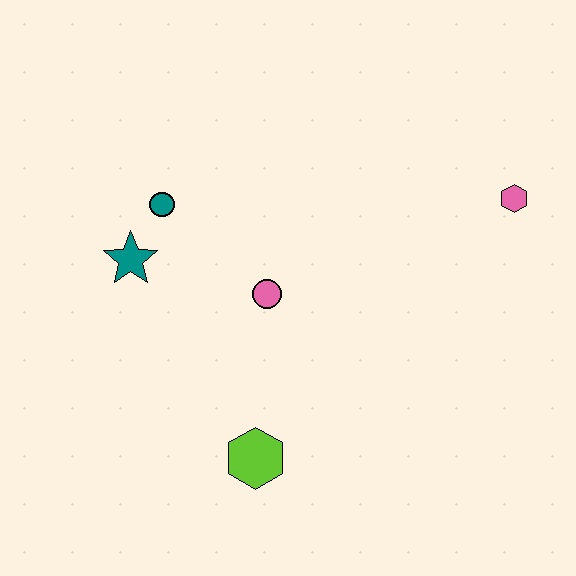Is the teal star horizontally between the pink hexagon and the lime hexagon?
No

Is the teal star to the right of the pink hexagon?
No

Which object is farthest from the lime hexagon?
The pink hexagon is farthest from the lime hexagon.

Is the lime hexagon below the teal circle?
Yes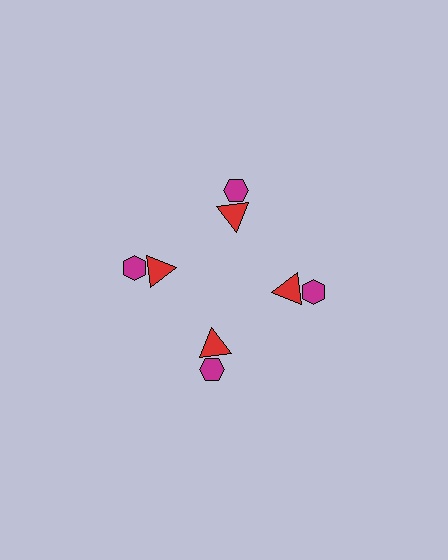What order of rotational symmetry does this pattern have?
This pattern has 4-fold rotational symmetry.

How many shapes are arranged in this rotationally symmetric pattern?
There are 8 shapes, arranged in 4 groups of 2.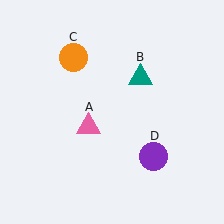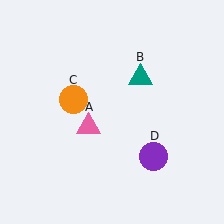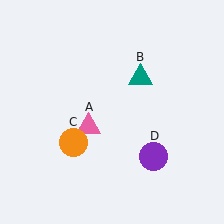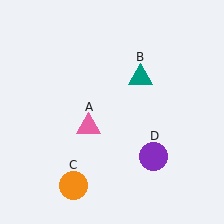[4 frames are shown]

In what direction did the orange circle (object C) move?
The orange circle (object C) moved down.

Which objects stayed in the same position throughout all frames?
Pink triangle (object A) and teal triangle (object B) and purple circle (object D) remained stationary.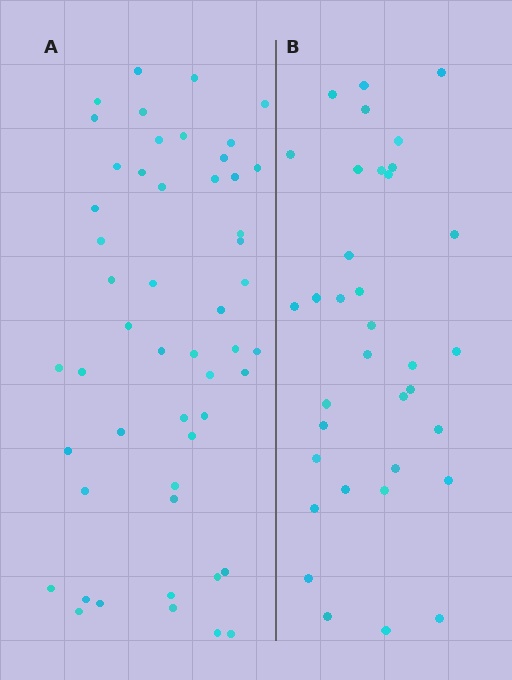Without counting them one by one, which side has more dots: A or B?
Region A (the left region) has more dots.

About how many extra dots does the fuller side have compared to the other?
Region A has approximately 15 more dots than region B.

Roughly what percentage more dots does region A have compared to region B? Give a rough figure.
About 45% more.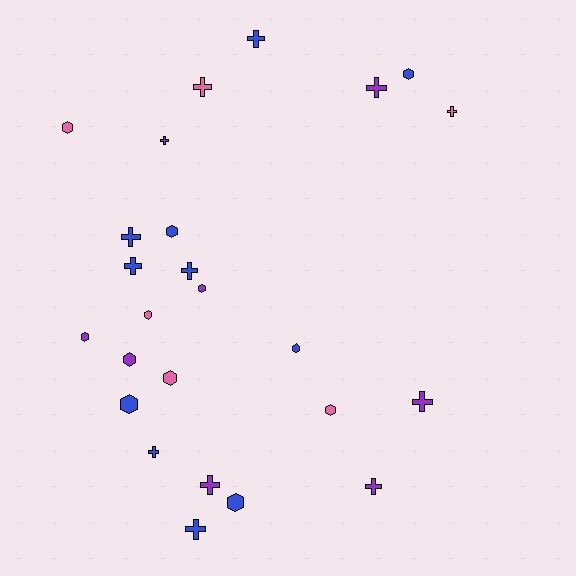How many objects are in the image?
There are 25 objects.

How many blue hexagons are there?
There are 5 blue hexagons.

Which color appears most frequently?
Blue, with 11 objects.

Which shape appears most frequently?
Cross, with 13 objects.